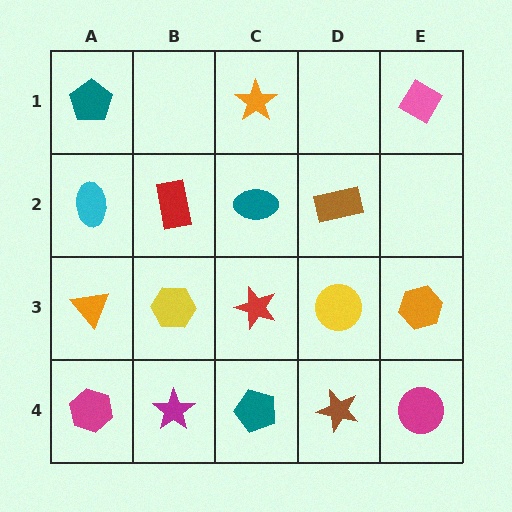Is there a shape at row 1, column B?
No, that cell is empty.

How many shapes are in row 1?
3 shapes.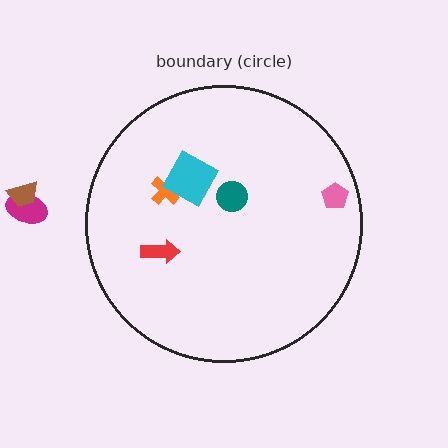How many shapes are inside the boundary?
5 inside, 2 outside.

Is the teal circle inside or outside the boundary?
Inside.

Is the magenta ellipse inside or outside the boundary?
Outside.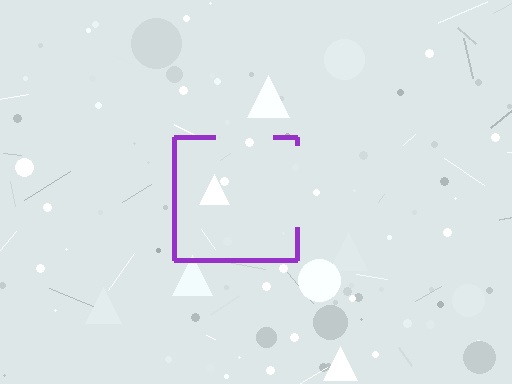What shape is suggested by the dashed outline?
The dashed outline suggests a square.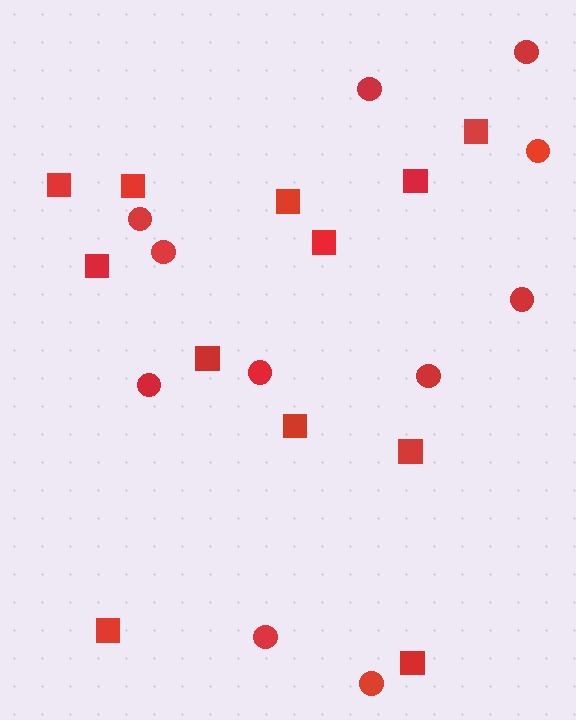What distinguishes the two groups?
There are 2 groups: one group of squares (12) and one group of circles (11).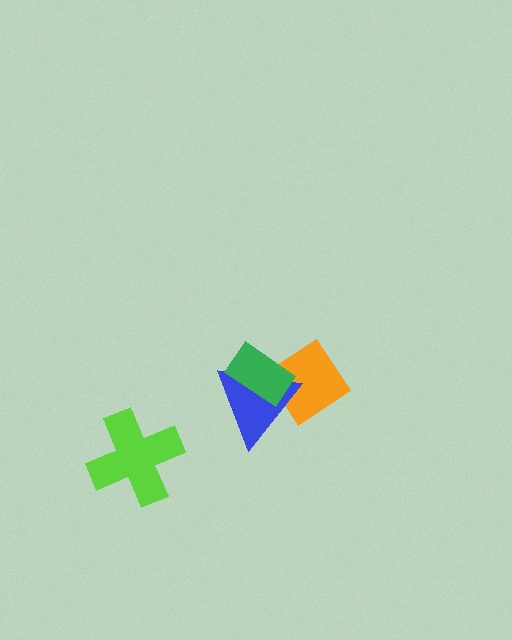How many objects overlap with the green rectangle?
2 objects overlap with the green rectangle.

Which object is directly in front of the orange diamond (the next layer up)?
The blue triangle is directly in front of the orange diamond.